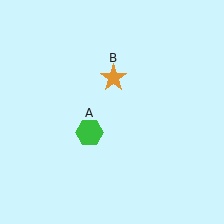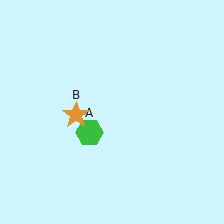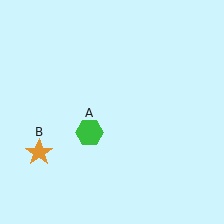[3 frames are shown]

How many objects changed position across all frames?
1 object changed position: orange star (object B).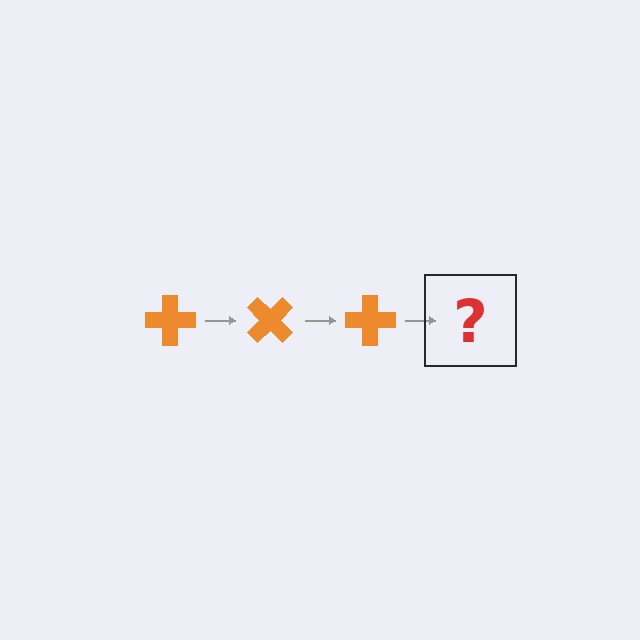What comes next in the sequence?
The next element should be an orange cross rotated 135 degrees.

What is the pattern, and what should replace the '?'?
The pattern is that the cross rotates 45 degrees each step. The '?' should be an orange cross rotated 135 degrees.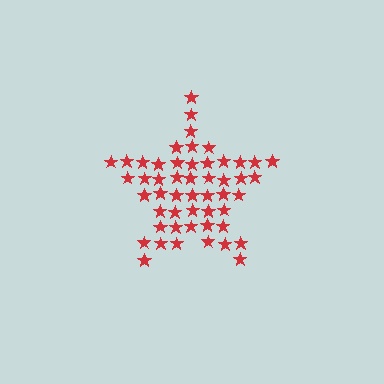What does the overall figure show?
The overall figure shows a star.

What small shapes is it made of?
It is made of small stars.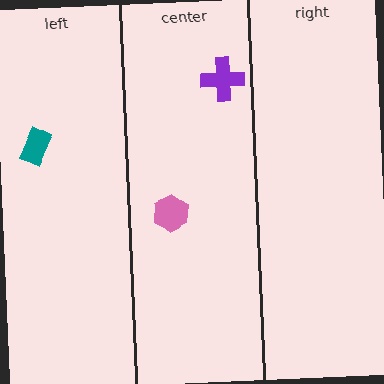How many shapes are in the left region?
1.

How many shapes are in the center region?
2.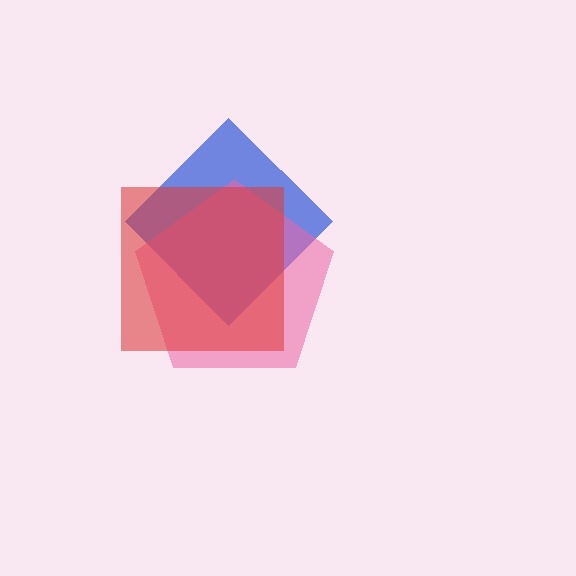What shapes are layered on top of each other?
The layered shapes are: a blue diamond, a pink pentagon, a red square.